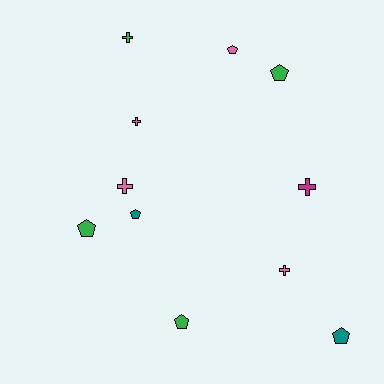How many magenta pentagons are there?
There are no magenta pentagons.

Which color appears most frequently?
Green, with 4 objects.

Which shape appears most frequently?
Pentagon, with 6 objects.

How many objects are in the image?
There are 11 objects.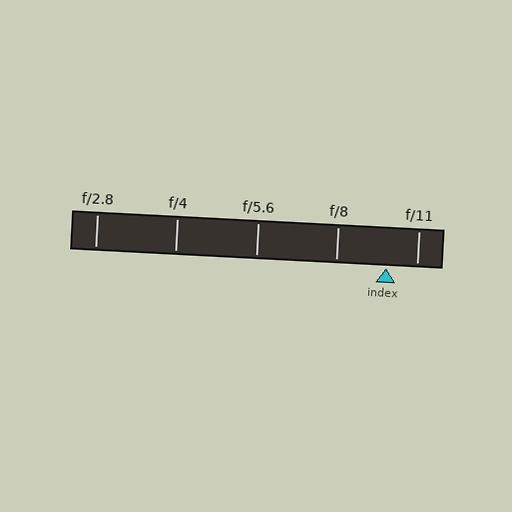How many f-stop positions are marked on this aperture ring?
There are 5 f-stop positions marked.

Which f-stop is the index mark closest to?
The index mark is closest to f/11.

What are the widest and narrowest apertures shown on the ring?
The widest aperture shown is f/2.8 and the narrowest is f/11.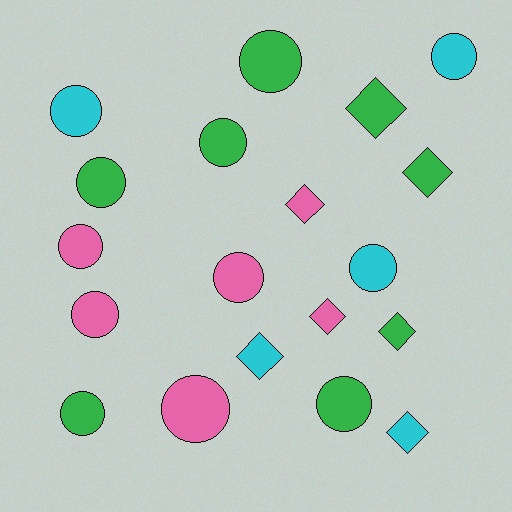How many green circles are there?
There are 5 green circles.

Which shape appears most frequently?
Circle, with 12 objects.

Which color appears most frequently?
Green, with 8 objects.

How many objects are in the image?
There are 19 objects.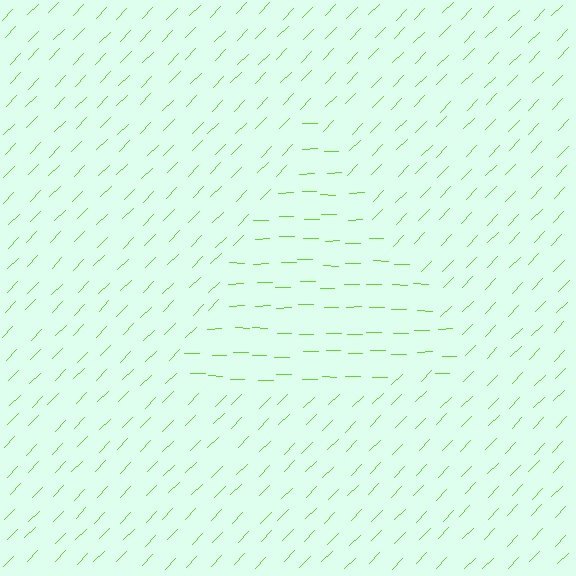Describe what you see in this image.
The image is filled with small lime line segments. A triangle region in the image has lines oriented differently from the surrounding lines, creating a visible texture boundary.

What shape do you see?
I see a triangle.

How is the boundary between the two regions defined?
The boundary is defined purely by a change in line orientation (approximately 45 degrees difference). All lines are the same color and thickness.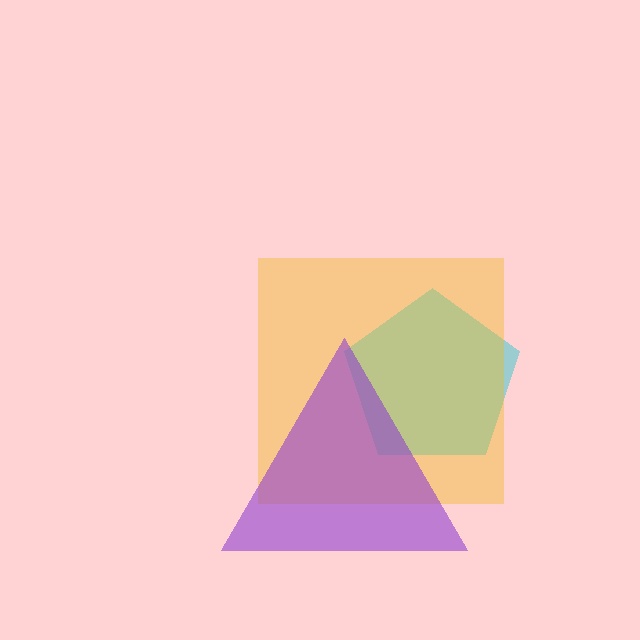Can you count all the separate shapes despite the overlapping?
Yes, there are 3 separate shapes.